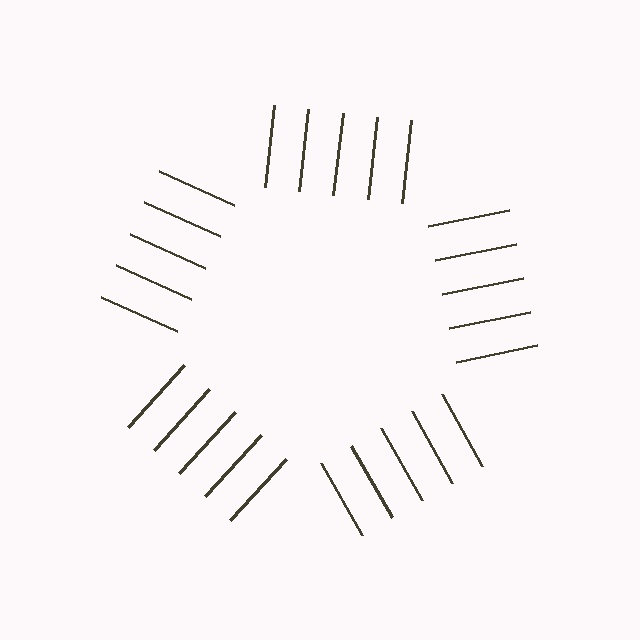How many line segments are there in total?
25 — 5 along each of the 5 edges.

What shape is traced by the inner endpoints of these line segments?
An illusory pentagon — the line segments terminate on its edges but no continuous stroke is drawn.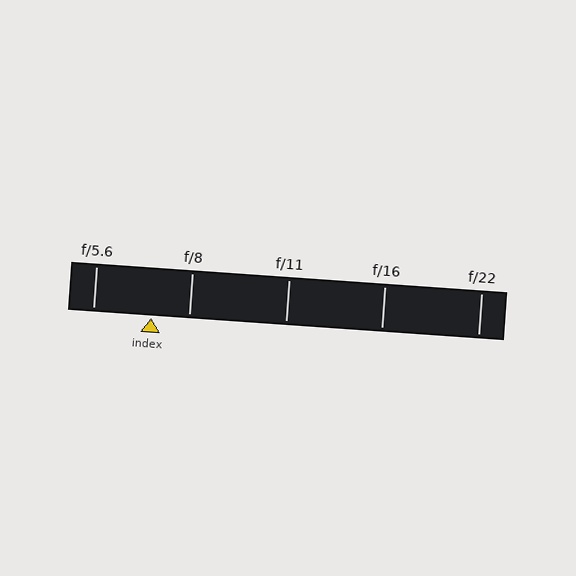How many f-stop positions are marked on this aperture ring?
There are 5 f-stop positions marked.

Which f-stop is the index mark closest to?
The index mark is closest to f/8.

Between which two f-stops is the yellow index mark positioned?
The index mark is between f/5.6 and f/8.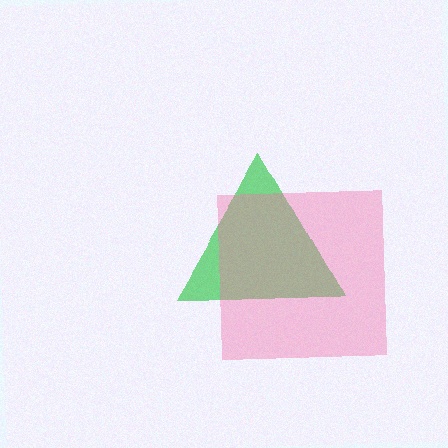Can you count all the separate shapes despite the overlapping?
Yes, there are 2 separate shapes.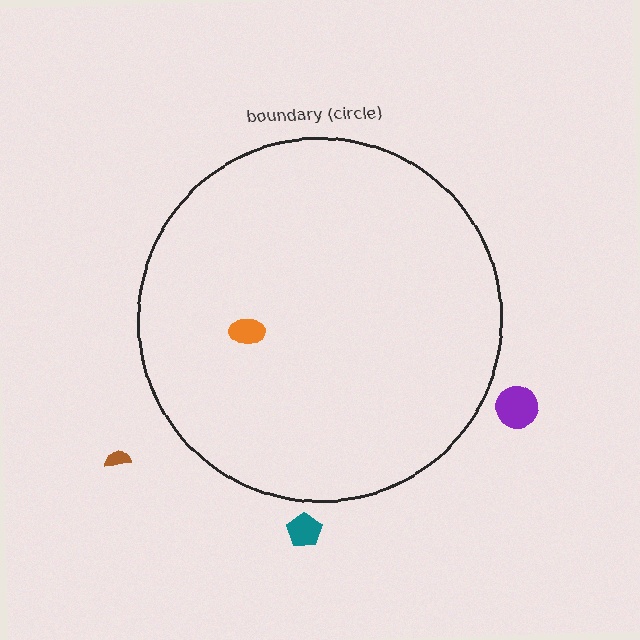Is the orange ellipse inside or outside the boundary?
Inside.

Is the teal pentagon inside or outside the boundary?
Outside.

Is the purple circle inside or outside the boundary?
Outside.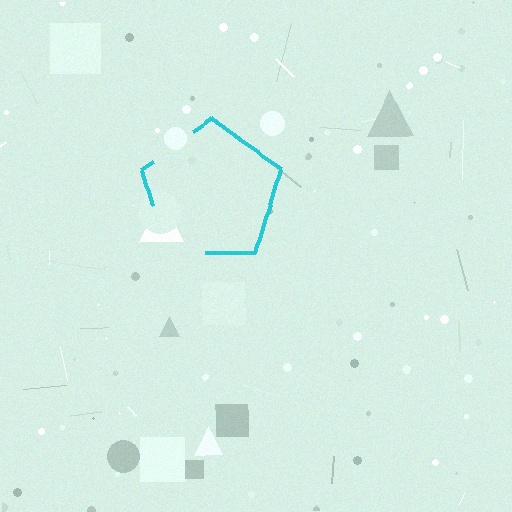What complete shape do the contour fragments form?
The contour fragments form a pentagon.